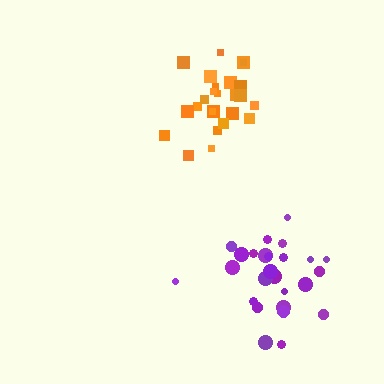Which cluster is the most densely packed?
Purple.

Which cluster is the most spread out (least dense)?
Orange.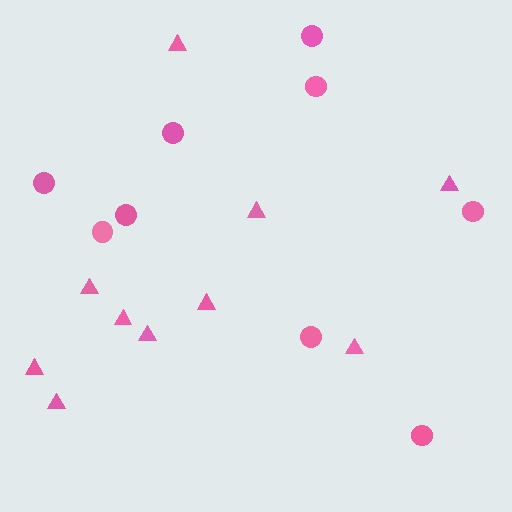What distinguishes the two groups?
There are 2 groups: one group of triangles (10) and one group of circles (9).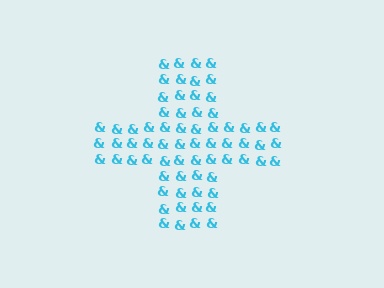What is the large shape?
The large shape is a cross.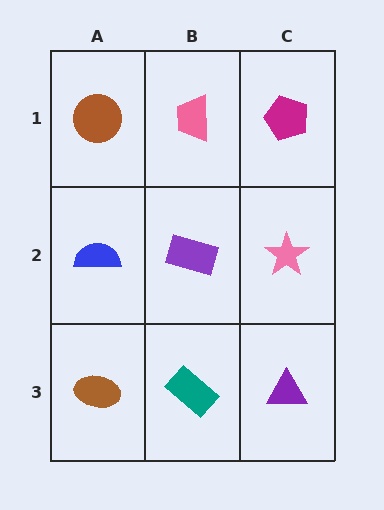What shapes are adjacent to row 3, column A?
A blue semicircle (row 2, column A), a teal rectangle (row 3, column B).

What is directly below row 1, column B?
A purple rectangle.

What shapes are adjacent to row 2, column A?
A brown circle (row 1, column A), a brown ellipse (row 3, column A), a purple rectangle (row 2, column B).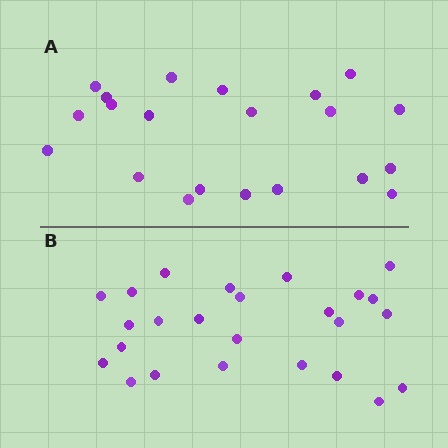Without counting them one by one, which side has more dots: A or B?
Region B (the bottom region) has more dots.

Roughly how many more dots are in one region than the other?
Region B has about 4 more dots than region A.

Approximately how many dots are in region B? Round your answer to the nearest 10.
About 20 dots. (The exact count is 25, which rounds to 20.)